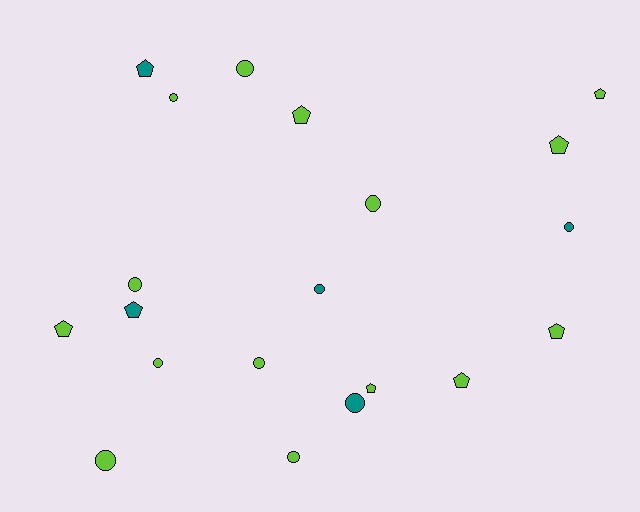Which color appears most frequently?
Lime, with 15 objects.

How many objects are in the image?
There are 20 objects.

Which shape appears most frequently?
Circle, with 11 objects.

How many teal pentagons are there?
There are 2 teal pentagons.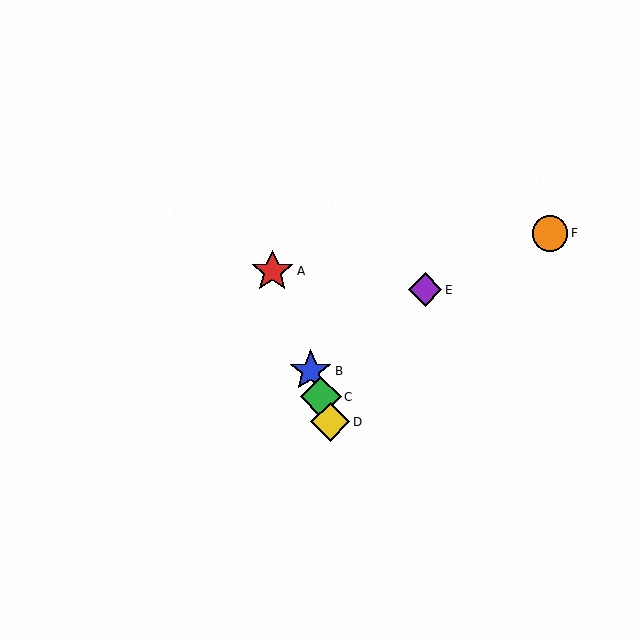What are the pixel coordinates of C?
Object C is at (321, 397).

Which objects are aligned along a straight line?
Objects A, B, C, D are aligned along a straight line.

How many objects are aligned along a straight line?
4 objects (A, B, C, D) are aligned along a straight line.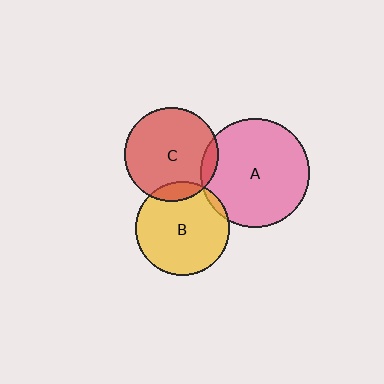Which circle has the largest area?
Circle A (pink).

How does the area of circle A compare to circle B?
Approximately 1.3 times.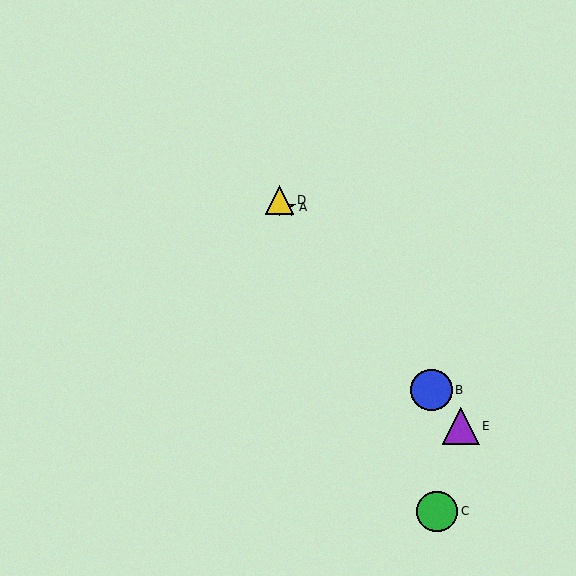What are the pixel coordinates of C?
Object C is at (437, 511).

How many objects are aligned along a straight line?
4 objects (A, B, D, E) are aligned along a straight line.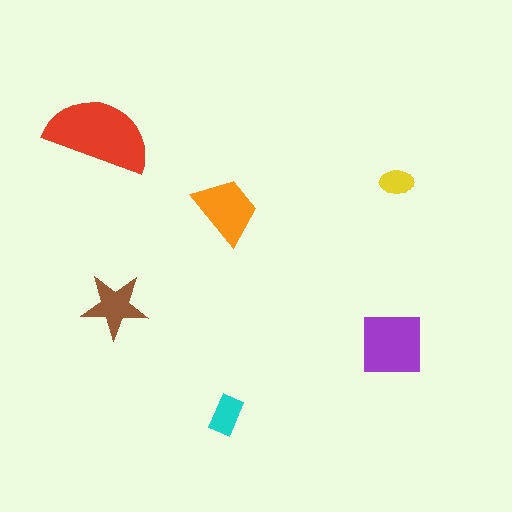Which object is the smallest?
The yellow ellipse.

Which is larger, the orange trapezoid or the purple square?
The purple square.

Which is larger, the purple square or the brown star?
The purple square.